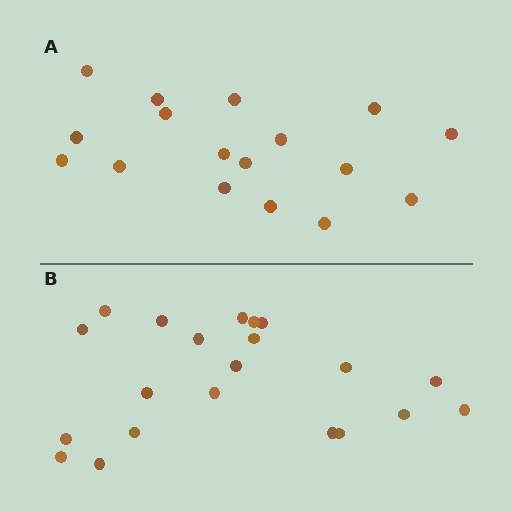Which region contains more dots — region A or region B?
Region B (the bottom region) has more dots.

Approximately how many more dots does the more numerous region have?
Region B has about 4 more dots than region A.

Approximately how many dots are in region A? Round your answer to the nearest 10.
About 20 dots. (The exact count is 17, which rounds to 20.)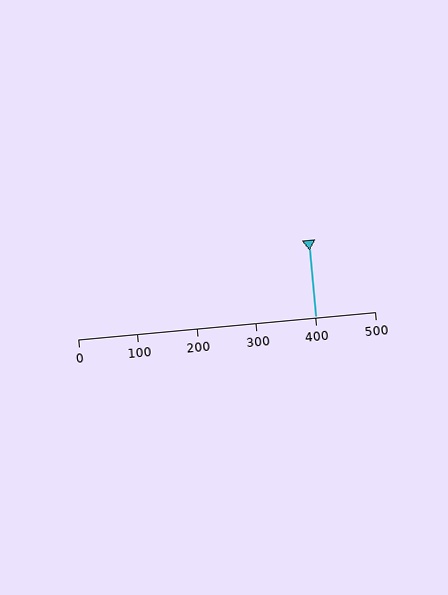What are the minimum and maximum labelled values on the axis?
The axis runs from 0 to 500.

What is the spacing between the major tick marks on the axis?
The major ticks are spaced 100 apart.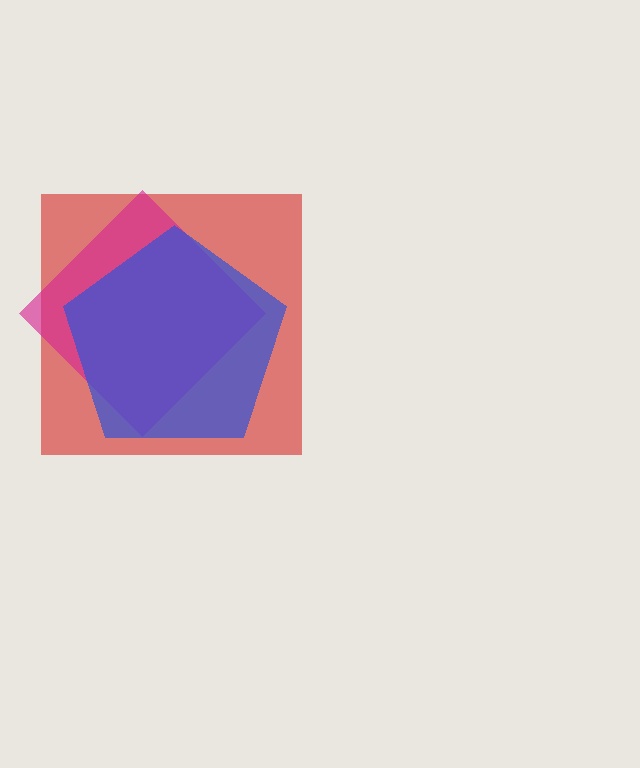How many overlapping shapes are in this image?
There are 3 overlapping shapes in the image.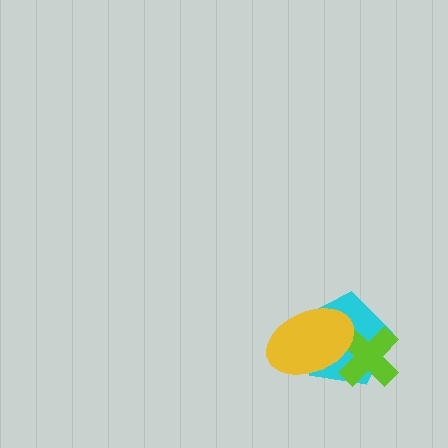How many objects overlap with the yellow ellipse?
2 objects overlap with the yellow ellipse.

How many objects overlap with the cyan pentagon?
2 objects overlap with the cyan pentagon.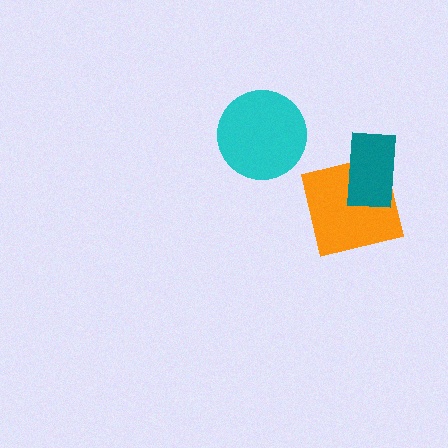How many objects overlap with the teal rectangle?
1 object overlaps with the teal rectangle.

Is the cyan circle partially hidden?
No, no other shape covers it.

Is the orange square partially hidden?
Yes, it is partially covered by another shape.